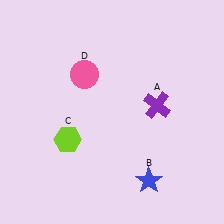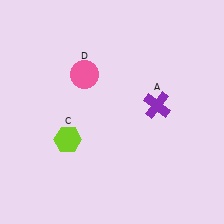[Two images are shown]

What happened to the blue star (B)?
The blue star (B) was removed in Image 2. It was in the bottom-right area of Image 1.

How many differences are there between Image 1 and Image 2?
There is 1 difference between the two images.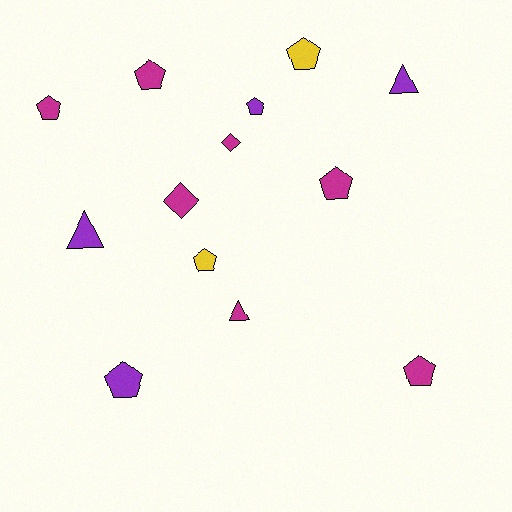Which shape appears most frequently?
Pentagon, with 8 objects.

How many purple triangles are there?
There are 2 purple triangles.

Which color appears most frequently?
Magenta, with 7 objects.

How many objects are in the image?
There are 13 objects.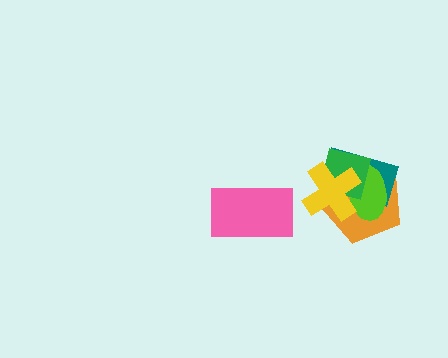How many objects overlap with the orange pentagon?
4 objects overlap with the orange pentagon.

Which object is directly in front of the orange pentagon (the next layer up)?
The teal rectangle is directly in front of the orange pentagon.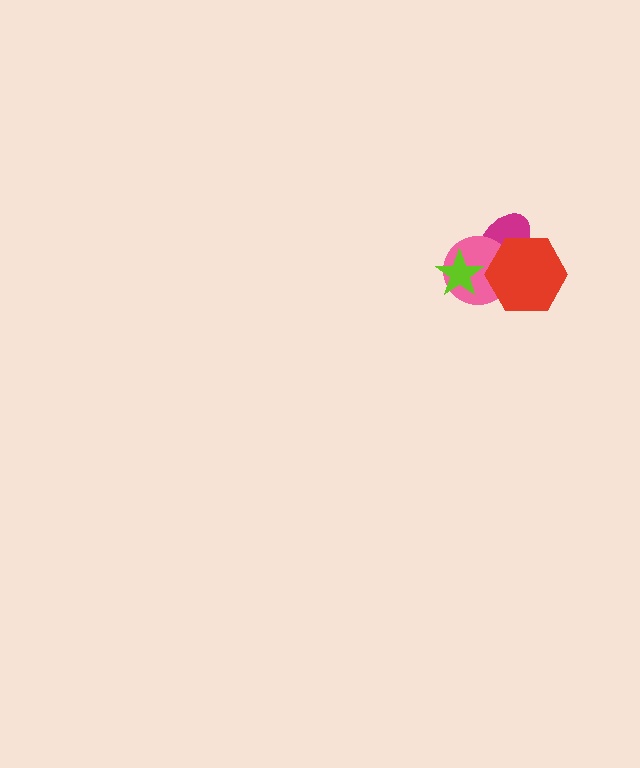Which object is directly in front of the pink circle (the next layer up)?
The lime star is directly in front of the pink circle.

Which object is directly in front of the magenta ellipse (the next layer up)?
The pink circle is directly in front of the magenta ellipse.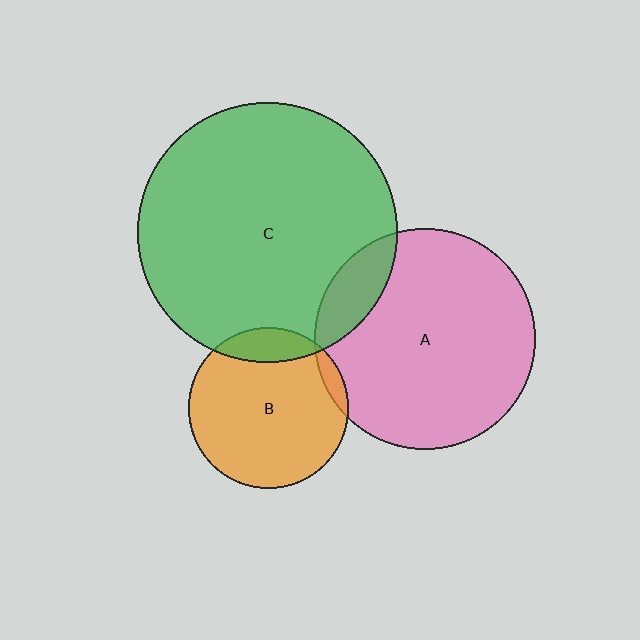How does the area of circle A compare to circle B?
Approximately 1.9 times.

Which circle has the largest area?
Circle C (green).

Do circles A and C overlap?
Yes.